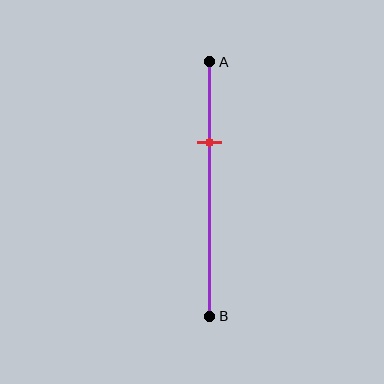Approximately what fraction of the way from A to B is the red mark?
The red mark is approximately 30% of the way from A to B.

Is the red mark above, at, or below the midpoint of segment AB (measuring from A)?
The red mark is above the midpoint of segment AB.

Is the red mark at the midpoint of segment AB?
No, the mark is at about 30% from A, not at the 50% midpoint.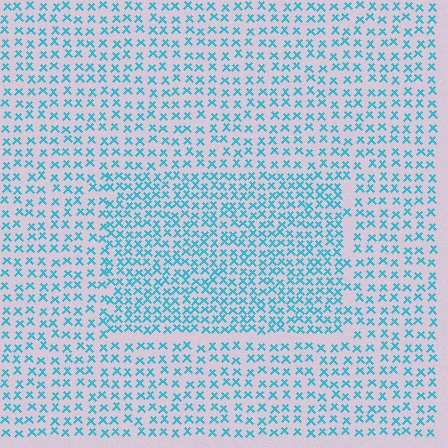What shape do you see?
I see a rectangle.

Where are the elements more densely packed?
The elements are more densely packed inside the rectangle boundary.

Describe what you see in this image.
The image contains small cyan elements arranged at two different densities. A rectangle-shaped region is visible where the elements are more densely packed than the surrounding area.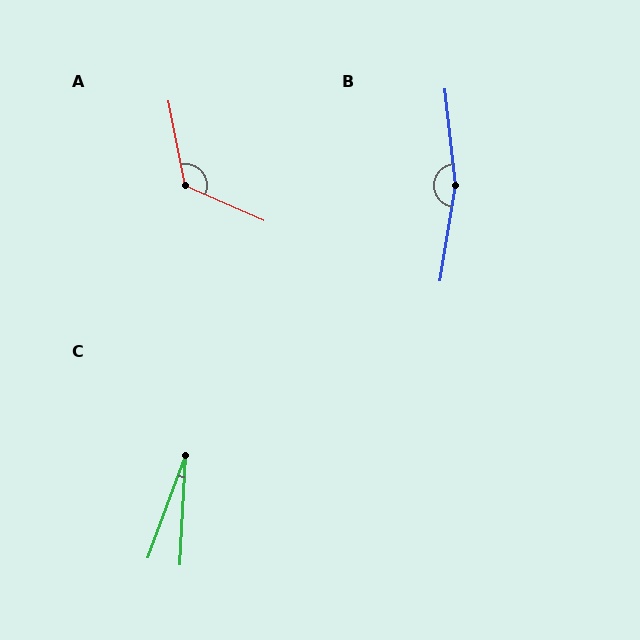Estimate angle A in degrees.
Approximately 125 degrees.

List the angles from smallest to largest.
C (17°), A (125°), B (164°).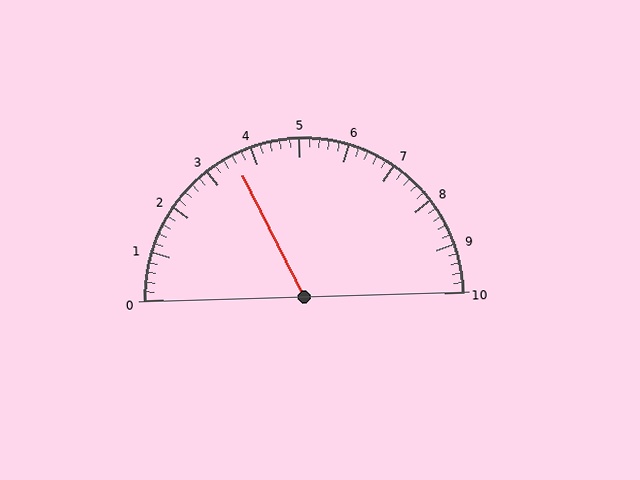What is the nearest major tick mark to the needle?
The nearest major tick mark is 4.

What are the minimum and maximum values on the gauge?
The gauge ranges from 0 to 10.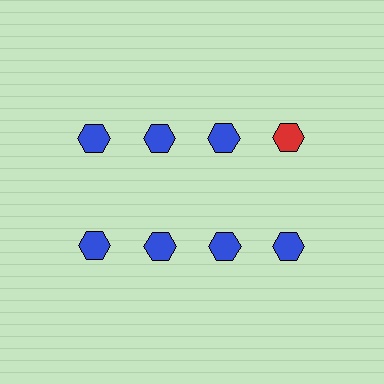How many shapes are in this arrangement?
There are 8 shapes arranged in a grid pattern.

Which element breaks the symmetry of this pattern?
The red hexagon in the top row, second from right column breaks the symmetry. All other shapes are blue hexagons.